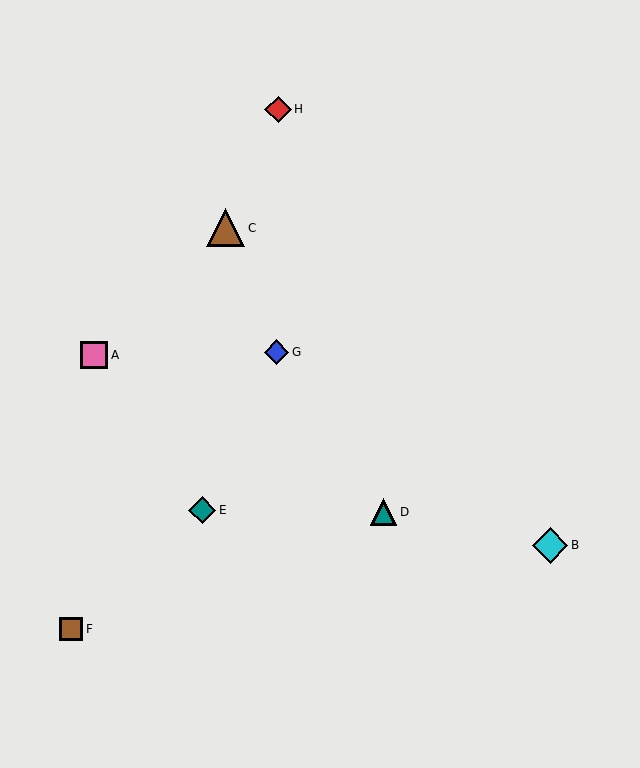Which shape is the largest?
The brown triangle (labeled C) is the largest.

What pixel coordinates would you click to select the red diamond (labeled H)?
Click at (278, 109) to select the red diamond H.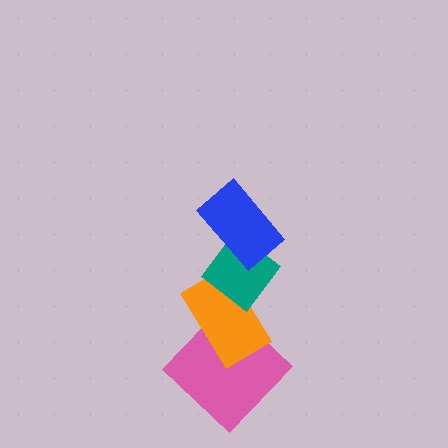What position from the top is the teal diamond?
The teal diamond is 2nd from the top.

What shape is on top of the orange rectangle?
The teal diamond is on top of the orange rectangle.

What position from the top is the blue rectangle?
The blue rectangle is 1st from the top.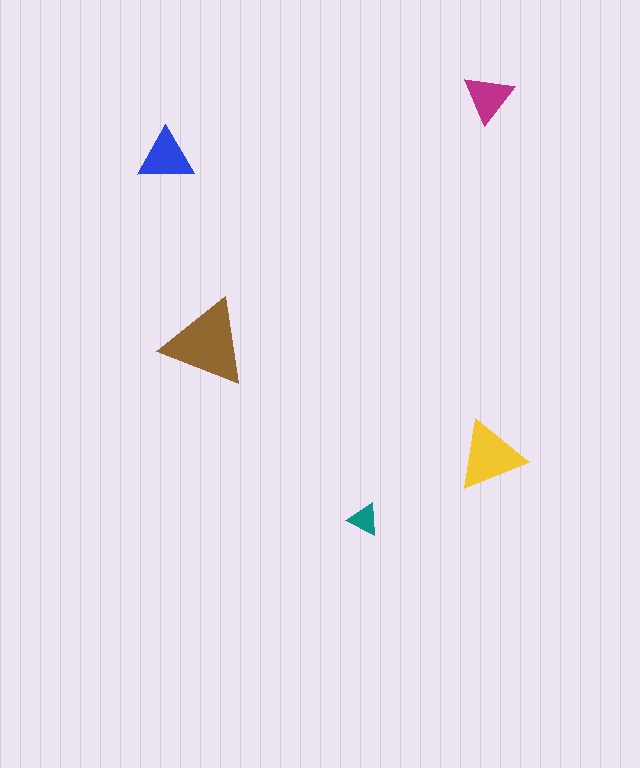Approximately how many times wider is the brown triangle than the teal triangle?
About 2.5 times wider.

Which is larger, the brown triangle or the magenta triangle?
The brown one.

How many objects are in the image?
There are 5 objects in the image.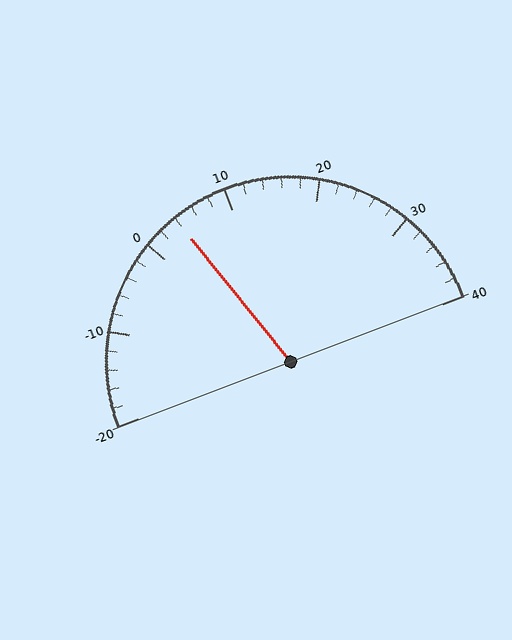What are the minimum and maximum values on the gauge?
The gauge ranges from -20 to 40.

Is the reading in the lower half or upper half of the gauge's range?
The reading is in the lower half of the range (-20 to 40).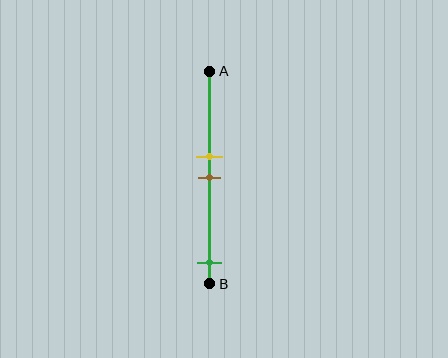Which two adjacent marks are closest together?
The yellow and brown marks are the closest adjacent pair.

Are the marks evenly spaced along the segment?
No, the marks are not evenly spaced.